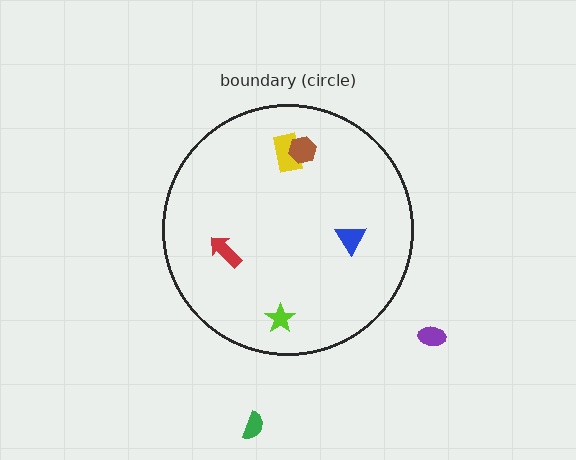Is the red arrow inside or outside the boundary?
Inside.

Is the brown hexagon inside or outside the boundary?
Inside.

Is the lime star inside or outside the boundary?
Inside.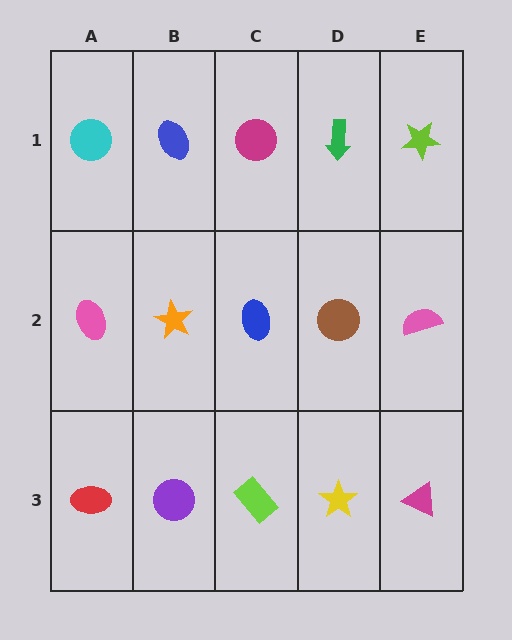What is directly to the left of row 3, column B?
A red ellipse.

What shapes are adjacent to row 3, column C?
A blue ellipse (row 2, column C), a purple circle (row 3, column B), a yellow star (row 3, column D).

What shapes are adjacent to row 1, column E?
A pink semicircle (row 2, column E), a green arrow (row 1, column D).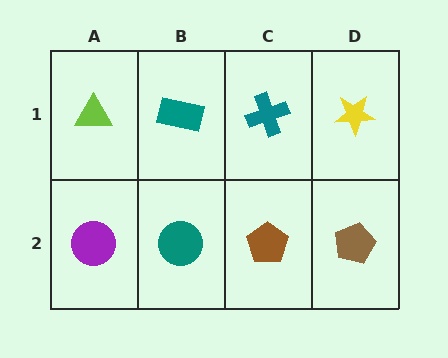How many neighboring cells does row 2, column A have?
2.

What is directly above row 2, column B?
A teal rectangle.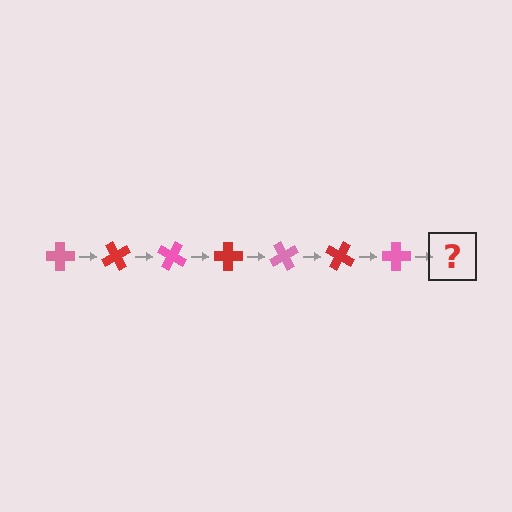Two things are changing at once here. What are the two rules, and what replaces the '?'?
The two rules are that it rotates 60 degrees each step and the color cycles through pink and red. The '?' should be a red cross, rotated 420 degrees from the start.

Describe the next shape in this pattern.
It should be a red cross, rotated 420 degrees from the start.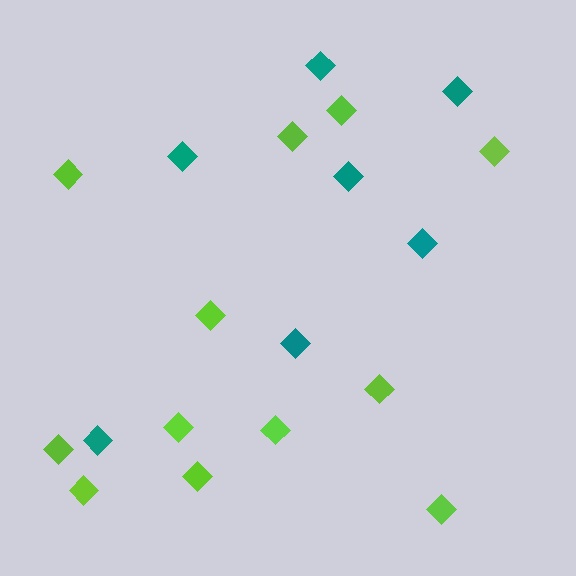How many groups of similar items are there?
There are 2 groups: one group of teal diamonds (7) and one group of lime diamonds (12).